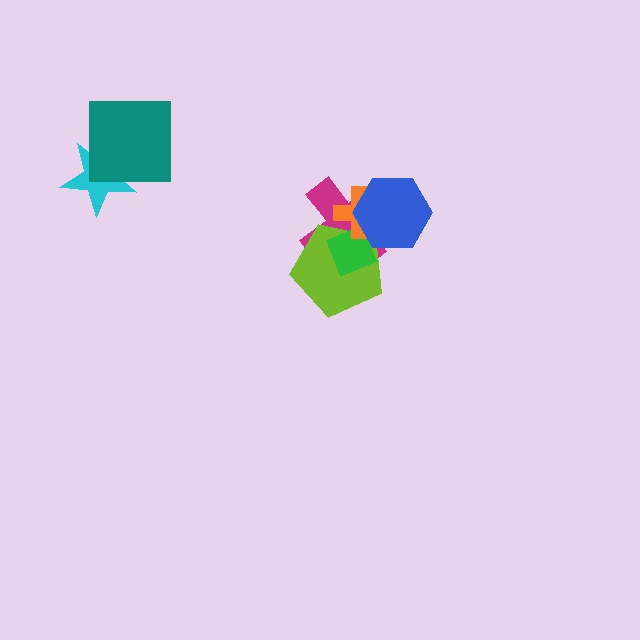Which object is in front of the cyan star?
The teal square is in front of the cyan star.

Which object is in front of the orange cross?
The blue hexagon is in front of the orange cross.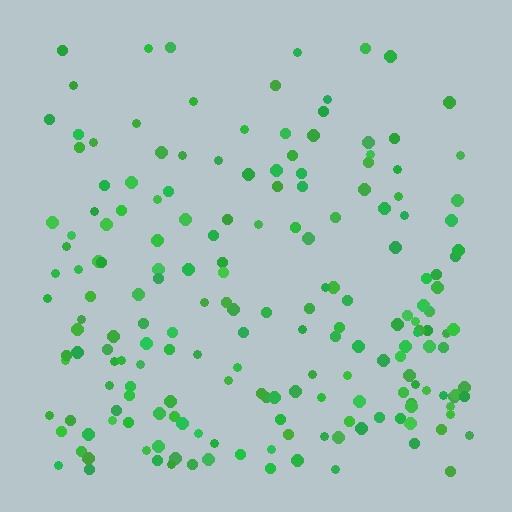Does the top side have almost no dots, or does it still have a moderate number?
Still a moderate number, just noticeably fewer than the bottom.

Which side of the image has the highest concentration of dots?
The bottom.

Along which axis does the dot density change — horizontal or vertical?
Vertical.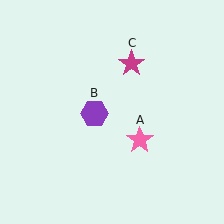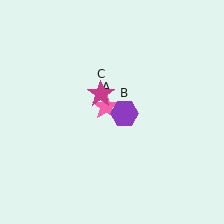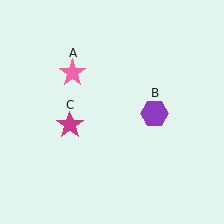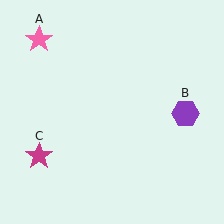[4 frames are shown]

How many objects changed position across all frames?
3 objects changed position: pink star (object A), purple hexagon (object B), magenta star (object C).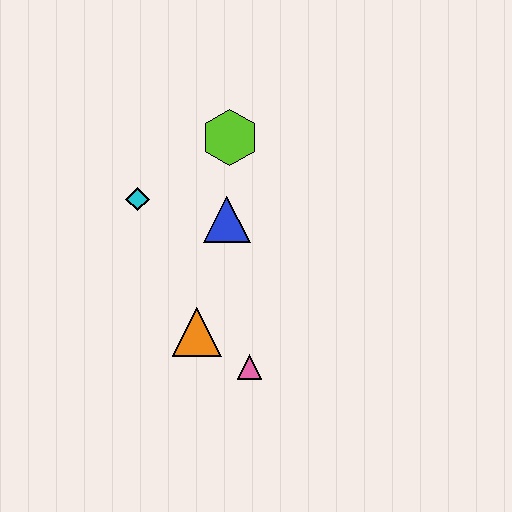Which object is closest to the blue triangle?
The lime hexagon is closest to the blue triangle.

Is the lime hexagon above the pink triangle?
Yes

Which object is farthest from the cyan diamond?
The pink triangle is farthest from the cyan diamond.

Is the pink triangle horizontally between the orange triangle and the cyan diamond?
No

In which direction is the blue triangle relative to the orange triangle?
The blue triangle is above the orange triangle.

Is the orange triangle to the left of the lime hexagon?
Yes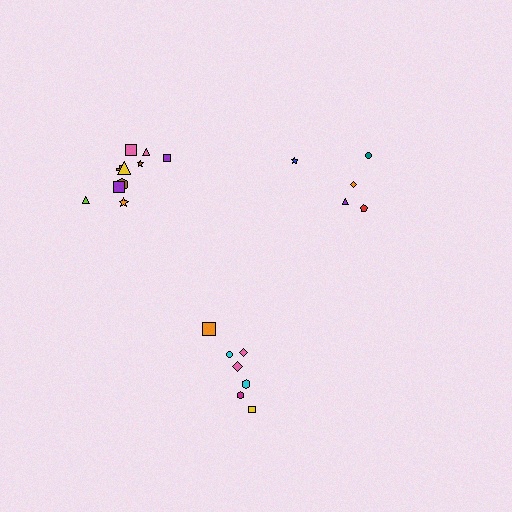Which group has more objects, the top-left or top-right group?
The top-left group.